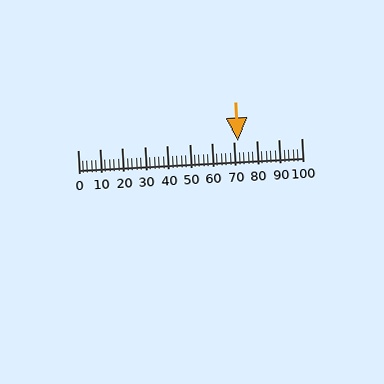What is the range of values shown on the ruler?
The ruler shows values from 0 to 100.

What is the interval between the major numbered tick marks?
The major tick marks are spaced 10 units apart.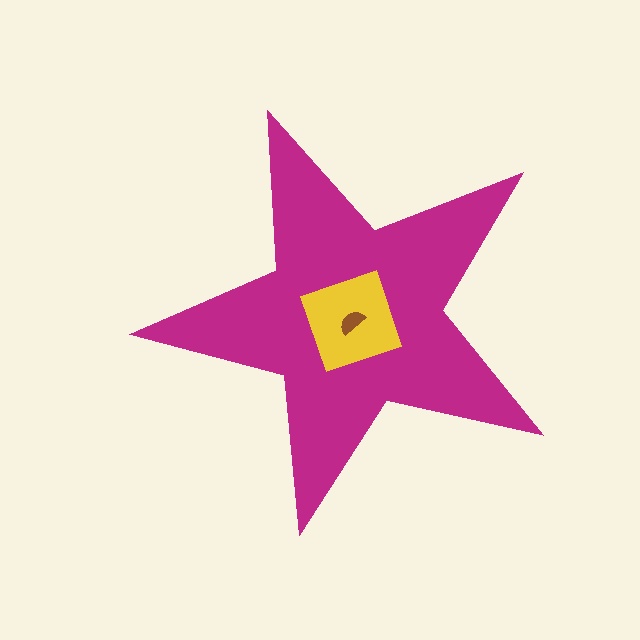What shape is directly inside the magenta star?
The yellow diamond.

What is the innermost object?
The brown semicircle.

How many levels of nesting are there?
3.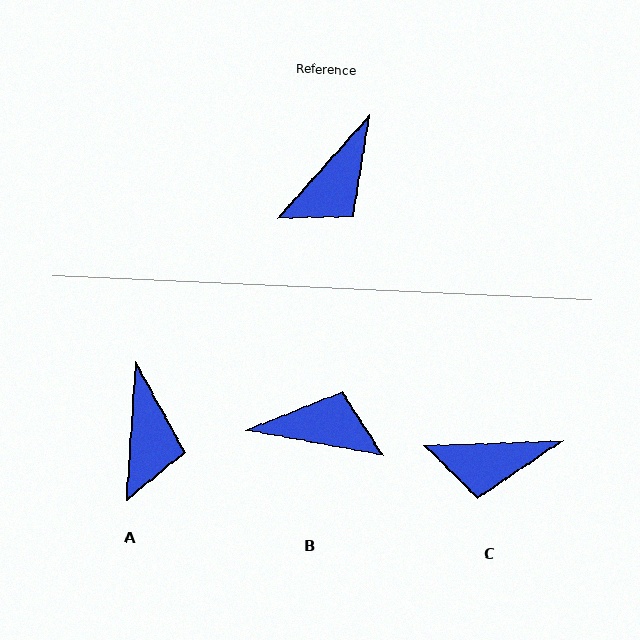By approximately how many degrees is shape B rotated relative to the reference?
Approximately 121 degrees counter-clockwise.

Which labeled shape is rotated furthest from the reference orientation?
B, about 121 degrees away.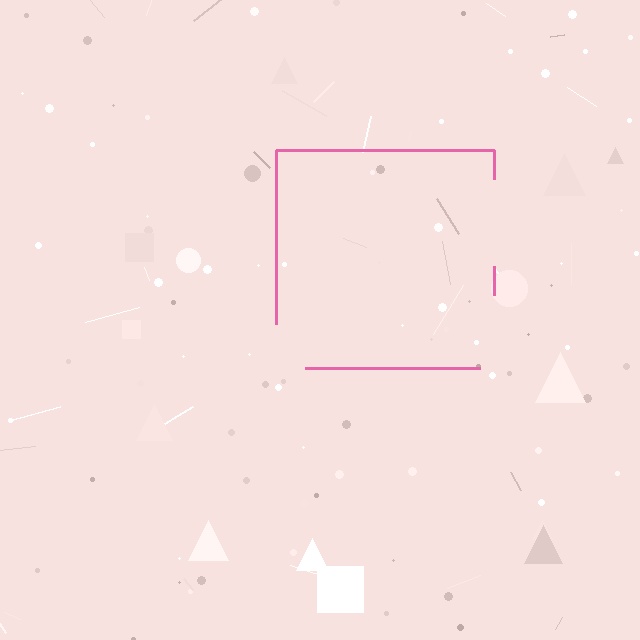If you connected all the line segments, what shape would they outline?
They would outline a square.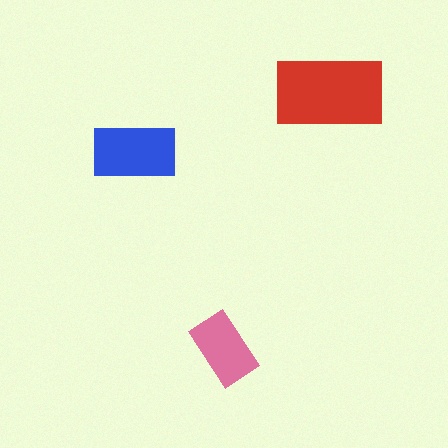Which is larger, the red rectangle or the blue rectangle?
The red one.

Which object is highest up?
The red rectangle is topmost.